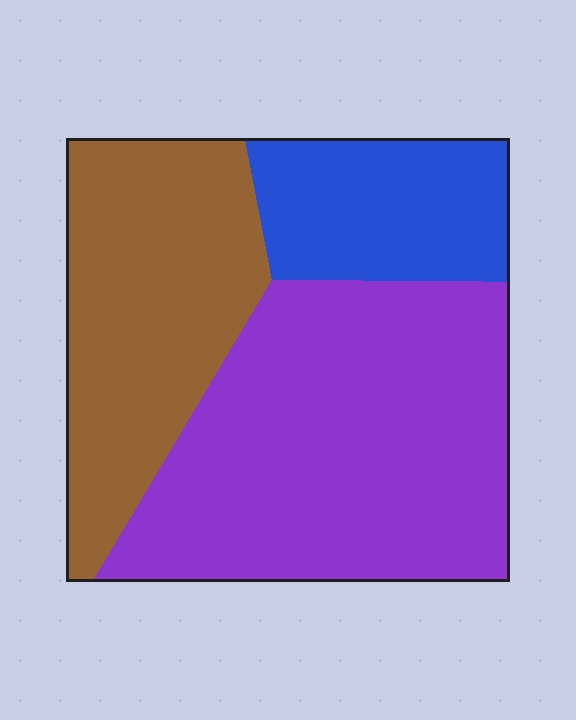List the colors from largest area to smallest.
From largest to smallest: purple, brown, blue.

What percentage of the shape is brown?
Brown takes up about one third (1/3) of the shape.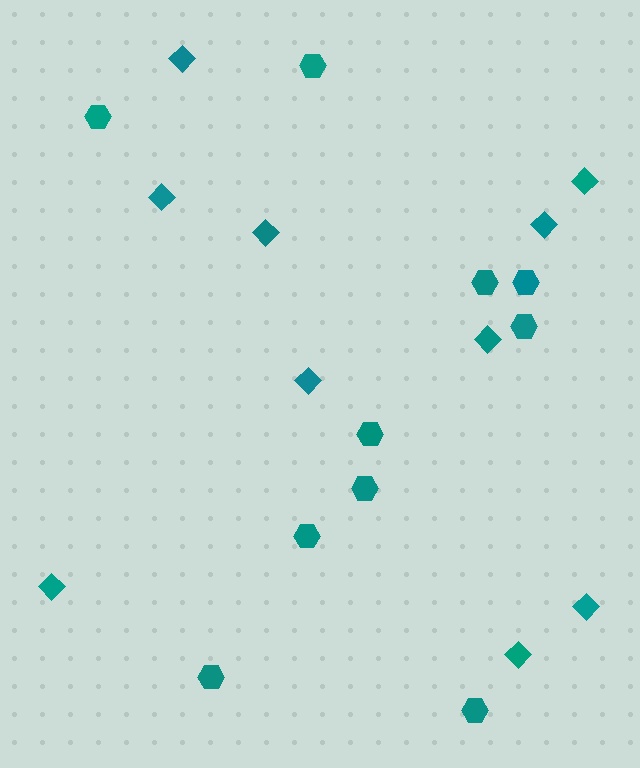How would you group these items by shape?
There are 2 groups: one group of hexagons (10) and one group of diamonds (10).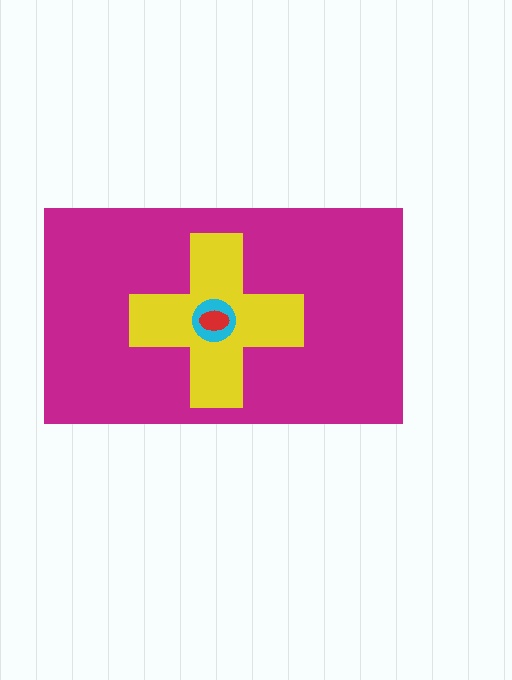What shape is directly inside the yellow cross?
The cyan circle.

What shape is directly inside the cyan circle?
The red ellipse.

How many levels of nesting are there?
4.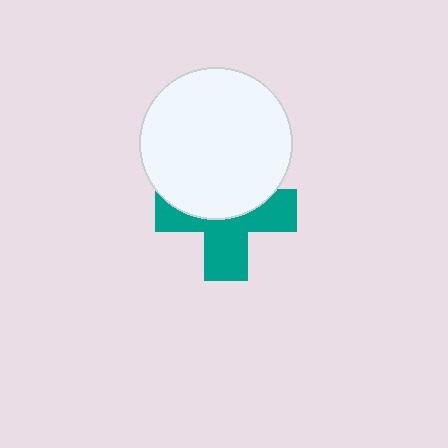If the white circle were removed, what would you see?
You would see the complete teal cross.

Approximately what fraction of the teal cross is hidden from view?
Roughly 46% of the teal cross is hidden behind the white circle.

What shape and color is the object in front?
The object in front is a white circle.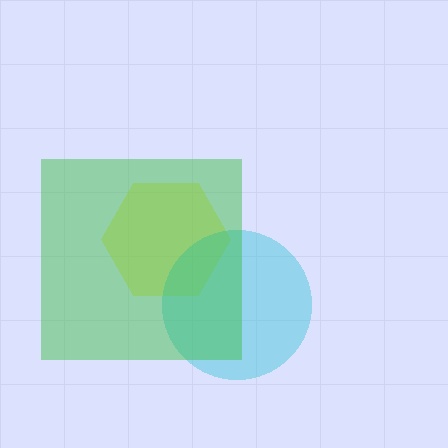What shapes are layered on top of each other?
The layered shapes are: a yellow hexagon, a cyan circle, a green square.